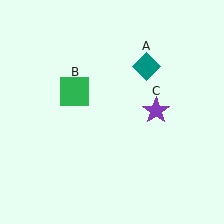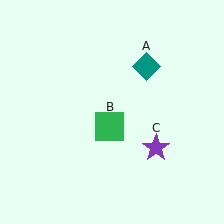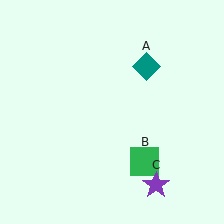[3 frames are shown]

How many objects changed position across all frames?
2 objects changed position: green square (object B), purple star (object C).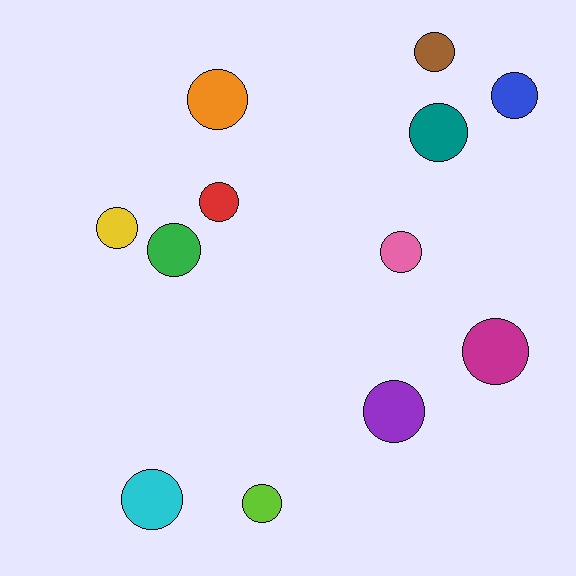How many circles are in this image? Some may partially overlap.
There are 12 circles.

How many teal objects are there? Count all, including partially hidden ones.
There is 1 teal object.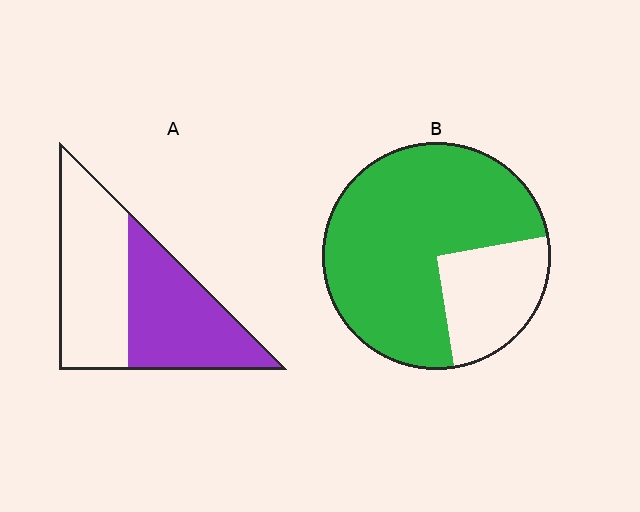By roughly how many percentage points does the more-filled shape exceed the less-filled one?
By roughly 25 percentage points (B over A).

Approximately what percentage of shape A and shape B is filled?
A is approximately 50% and B is approximately 75%.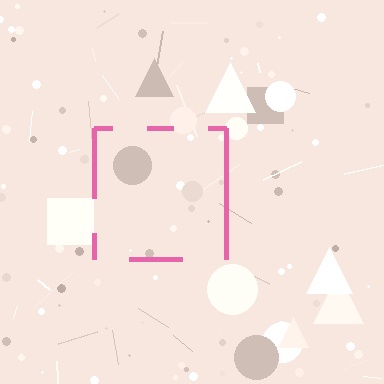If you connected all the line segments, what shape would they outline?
They would outline a square.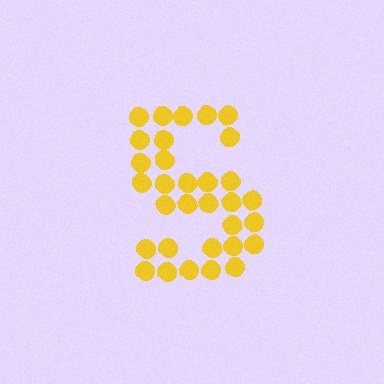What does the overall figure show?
The overall figure shows the letter S.